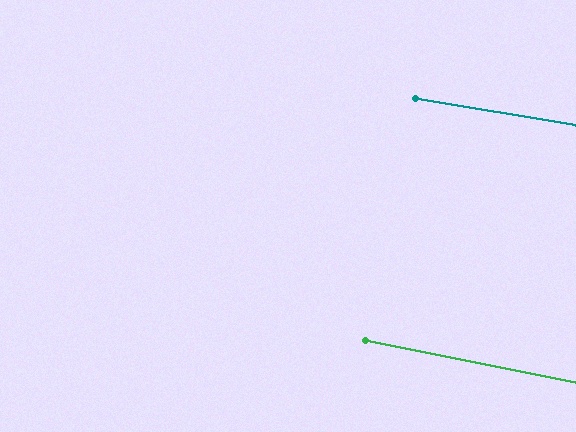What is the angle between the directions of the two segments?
Approximately 2 degrees.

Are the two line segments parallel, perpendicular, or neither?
Parallel — their directions differ by only 1.7°.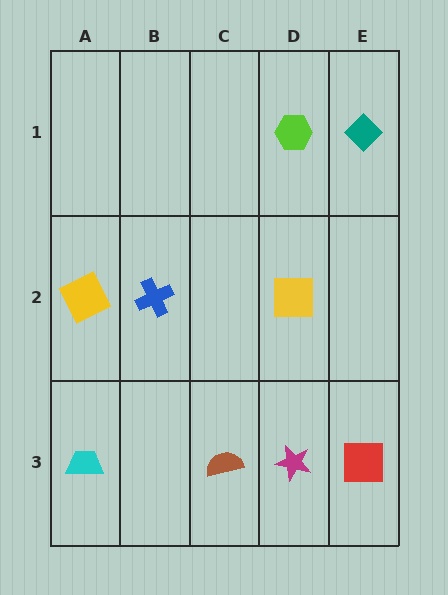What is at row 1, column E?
A teal diamond.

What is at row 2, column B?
A blue cross.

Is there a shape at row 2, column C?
No, that cell is empty.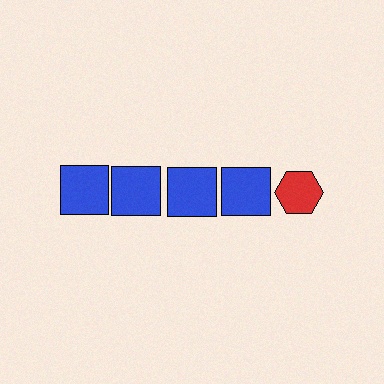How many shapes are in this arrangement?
There are 5 shapes arranged in a grid pattern.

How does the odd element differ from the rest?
It differs in both color (red instead of blue) and shape (hexagon instead of square).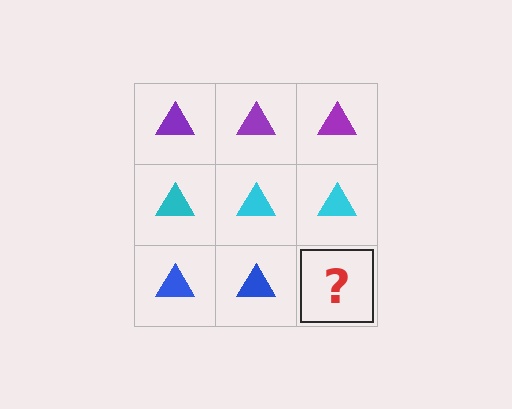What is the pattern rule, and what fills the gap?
The rule is that each row has a consistent color. The gap should be filled with a blue triangle.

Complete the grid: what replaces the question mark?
The question mark should be replaced with a blue triangle.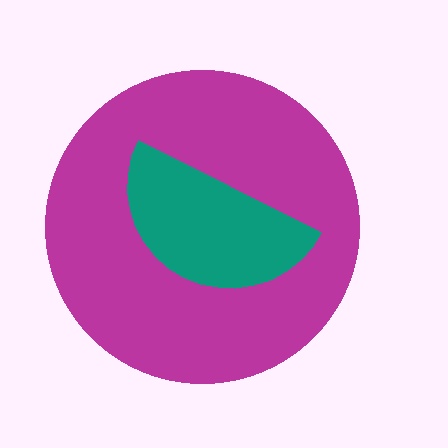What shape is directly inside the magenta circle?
The teal semicircle.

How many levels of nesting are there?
2.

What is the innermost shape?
The teal semicircle.